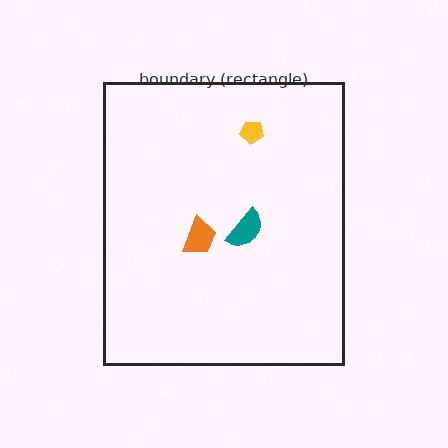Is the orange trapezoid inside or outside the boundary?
Inside.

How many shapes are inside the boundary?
3 inside, 0 outside.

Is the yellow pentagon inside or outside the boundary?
Inside.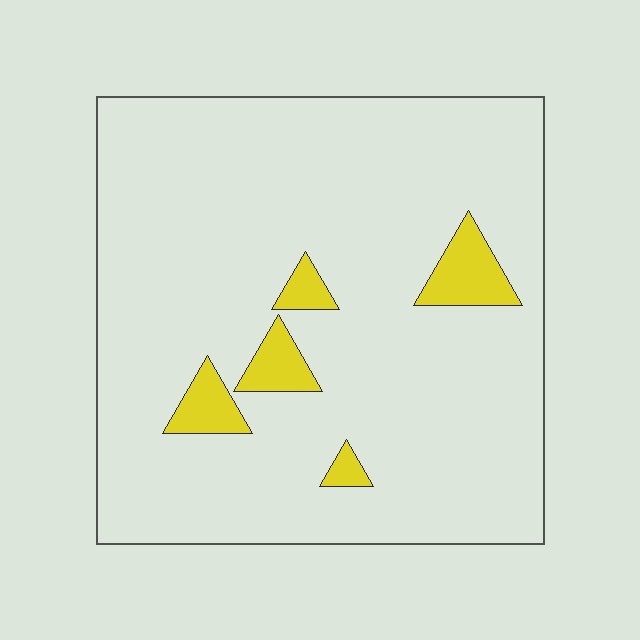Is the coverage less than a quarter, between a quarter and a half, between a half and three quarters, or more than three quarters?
Less than a quarter.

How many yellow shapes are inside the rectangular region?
5.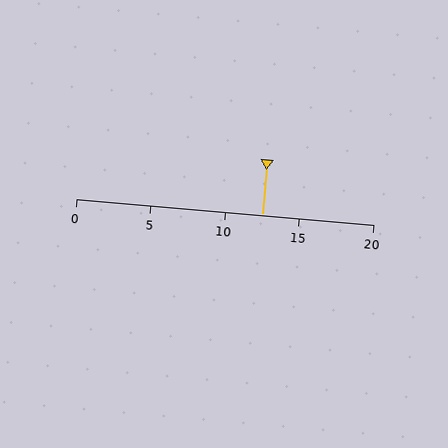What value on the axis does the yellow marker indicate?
The marker indicates approximately 12.5.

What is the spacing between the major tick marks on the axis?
The major ticks are spaced 5 apart.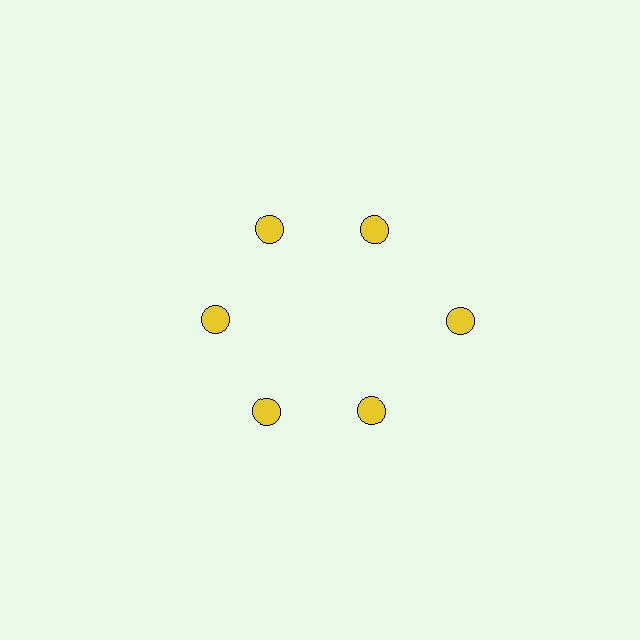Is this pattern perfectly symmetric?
No. The 6 yellow circles are arranged in a ring, but one element near the 3 o'clock position is pushed outward from the center, breaking the 6-fold rotational symmetry.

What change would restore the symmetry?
The symmetry would be restored by moving it inward, back onto the ring so that all 6 circles sit at equal angles and equal distance from the center.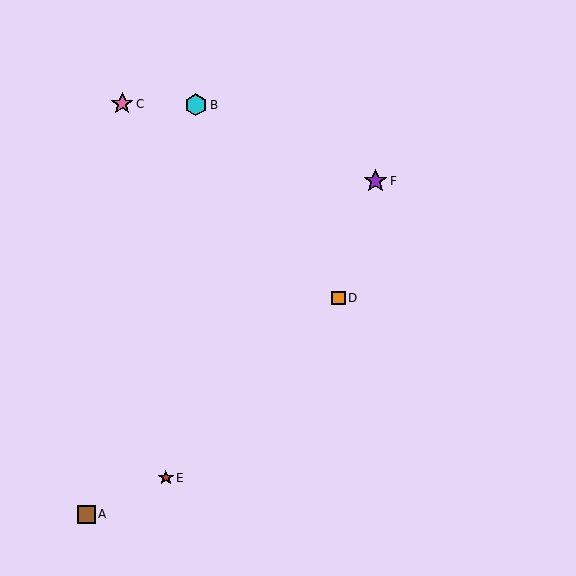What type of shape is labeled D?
Shape D is an orange square.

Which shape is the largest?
The purple star (labeled F) is the largest.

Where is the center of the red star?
The center of the red star is at (166, 478).